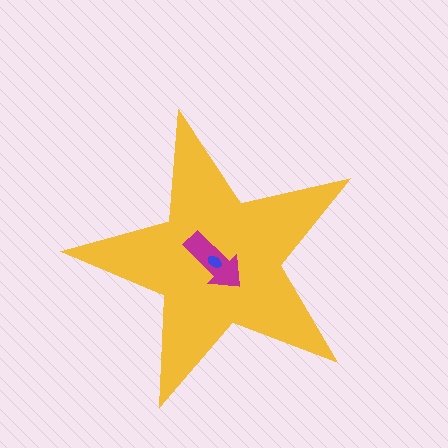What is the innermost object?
The blue ellipse.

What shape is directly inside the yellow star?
The magenta arrow.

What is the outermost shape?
The yellow star.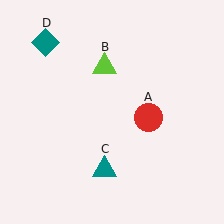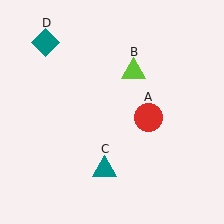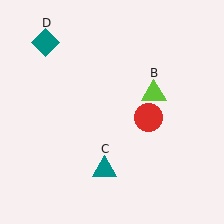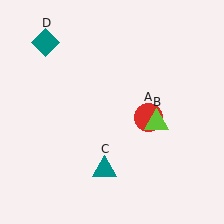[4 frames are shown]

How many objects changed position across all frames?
1 object changed position: lime triangle (object B).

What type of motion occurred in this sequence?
The lime triangle (object B) rotated clockwise around the center of the scene.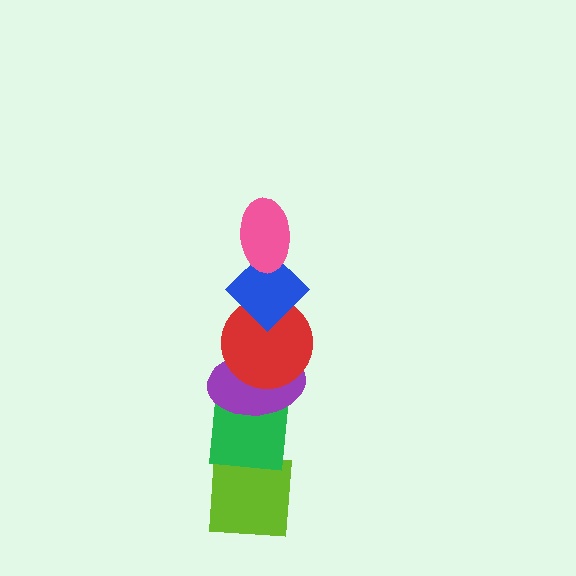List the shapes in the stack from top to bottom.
From top to bottom: the pink ellipse, the blue diamond, the red circle, the purple ellipse, the green square, the lime square.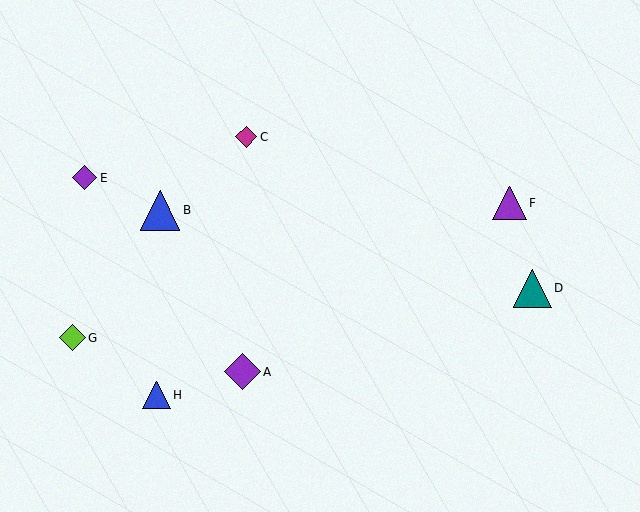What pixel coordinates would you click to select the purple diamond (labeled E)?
Click at (85, 178) to select the purple diamond E.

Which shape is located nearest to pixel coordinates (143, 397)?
The blue triangle (labeled H) at (157, 395) is nearest to that location.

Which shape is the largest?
The blue triangle (labeled B) is the largest.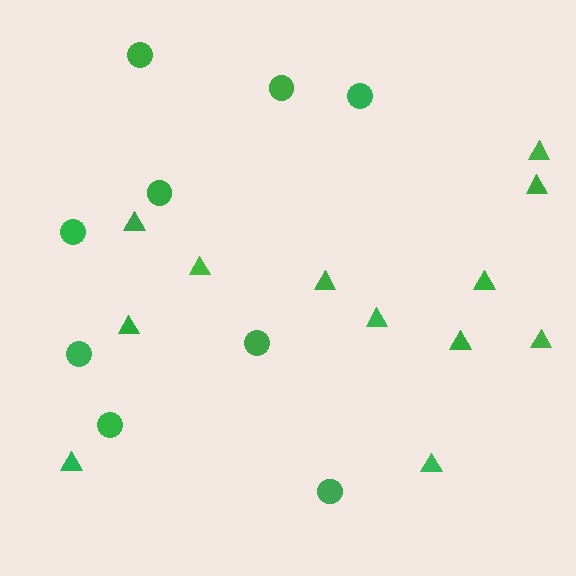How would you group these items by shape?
There are 2 groups: one group of triangles (12) and one group of circles (9).